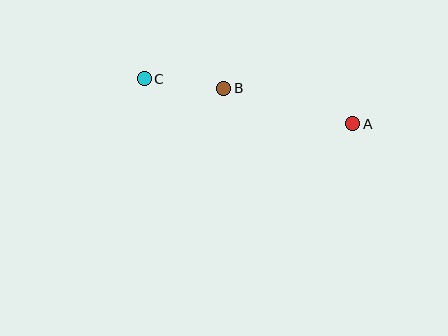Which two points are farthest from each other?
Points A and C are farthest from each other.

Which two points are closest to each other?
Points B and C are closest to each other.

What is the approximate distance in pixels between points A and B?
The distance between A and B is approximately 134 pixels.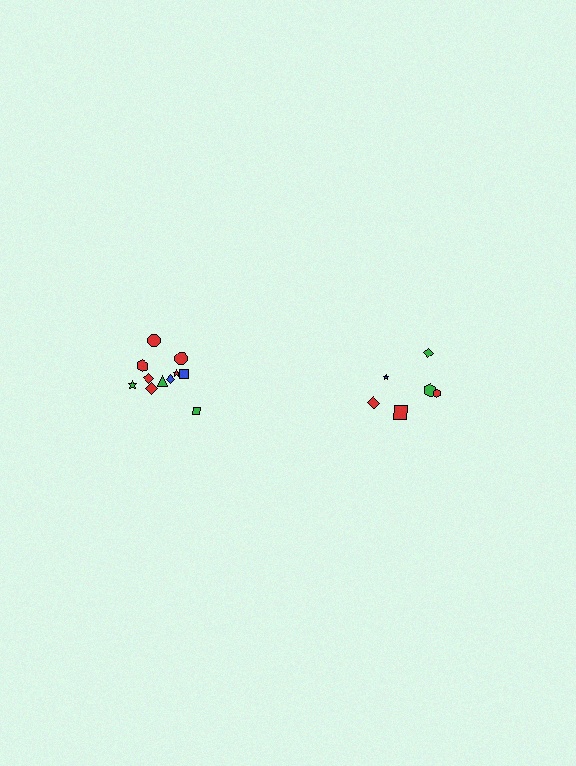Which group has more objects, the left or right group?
The left group.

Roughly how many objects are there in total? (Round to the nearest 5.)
Roughly 20 objects in total.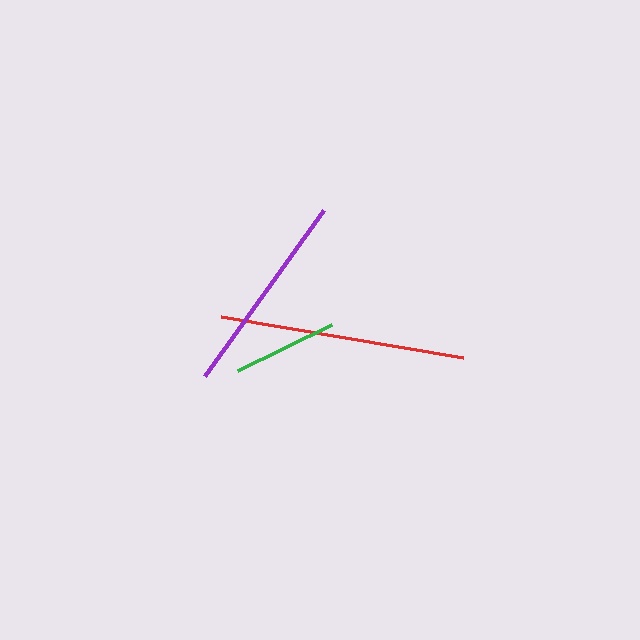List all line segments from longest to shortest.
From longest to shortest: red, purple, green.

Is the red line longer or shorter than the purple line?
The red line is longer than the purple line.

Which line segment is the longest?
The red line is the longest at approximately 246 pixels.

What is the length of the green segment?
The green segment is approximately 104 pixels long.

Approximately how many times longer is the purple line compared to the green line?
The purple line is approximately 2.0 times the length of the green line.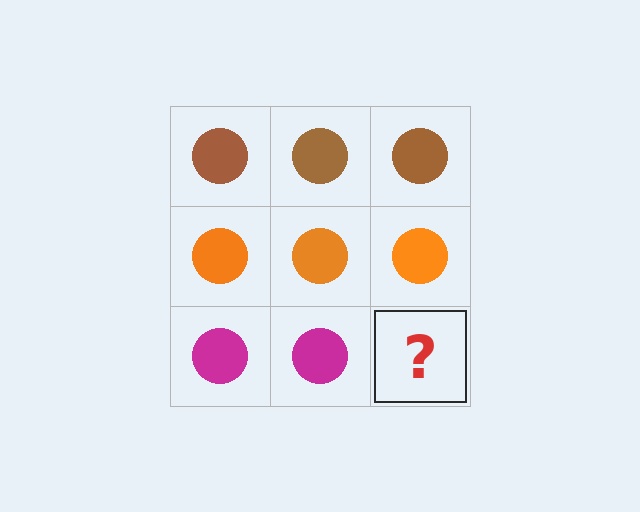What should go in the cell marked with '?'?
The missing cell should contain a magenta circle.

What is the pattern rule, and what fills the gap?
The rule is that each row has a consistent color. The gap should be filled with a magenta circle.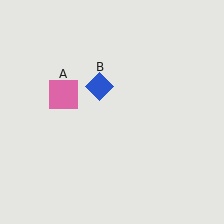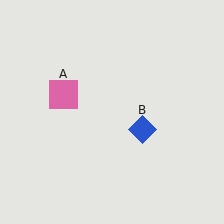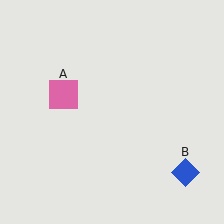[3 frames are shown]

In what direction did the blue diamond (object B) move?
The blue diamond (object B) moved down and to the right.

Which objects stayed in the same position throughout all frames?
Pink square (object A) remained stationary.